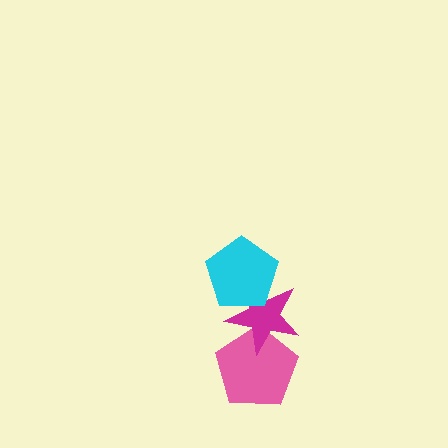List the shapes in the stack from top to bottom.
From top to bottom: the cyan pentagon, the magenta star, the pink pentagon.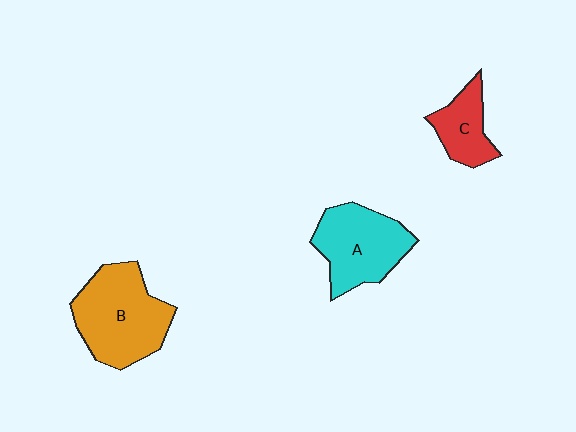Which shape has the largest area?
Shape B (orange).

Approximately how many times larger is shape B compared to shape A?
Approximately 1.2 times.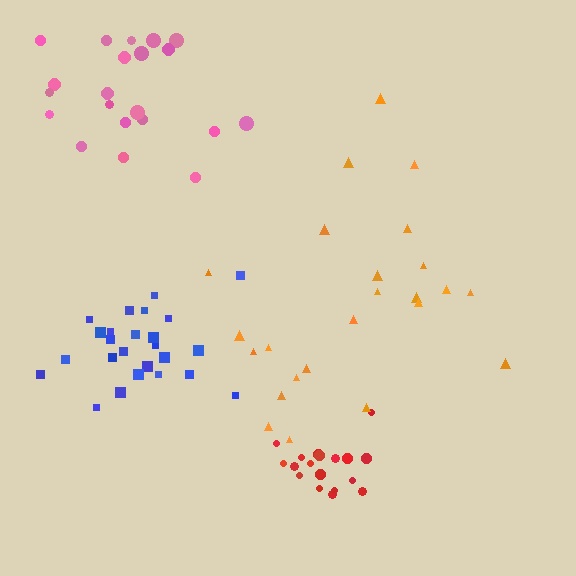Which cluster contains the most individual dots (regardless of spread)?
Blue (26).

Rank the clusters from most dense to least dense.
red, blue, pink, orange.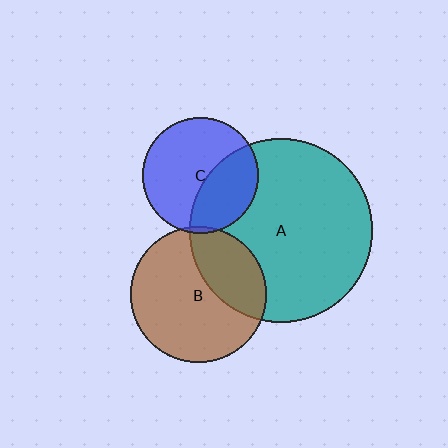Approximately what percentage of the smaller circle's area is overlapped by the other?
Approximately 30%.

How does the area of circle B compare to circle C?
Approximately 1.4 times.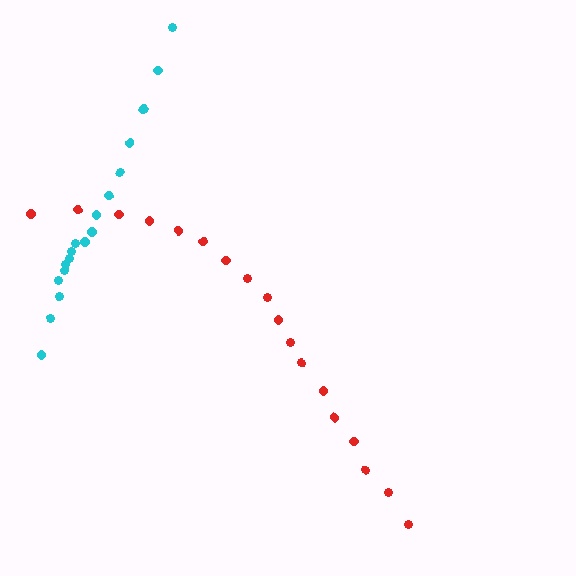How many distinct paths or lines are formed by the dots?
There are 2 distinct paths.